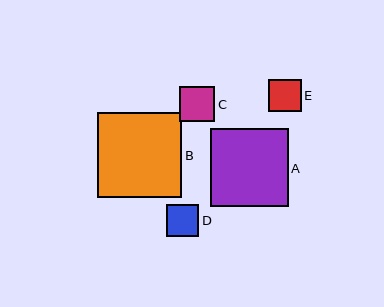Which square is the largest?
Square B is the largest with a size of approximately 84 pixels.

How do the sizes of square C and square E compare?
Square C and square E are approximately the same size.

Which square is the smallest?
Square E is the smallest with a size of approximately 32 pixels.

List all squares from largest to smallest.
From largest to smallest: B, A, C, D, E.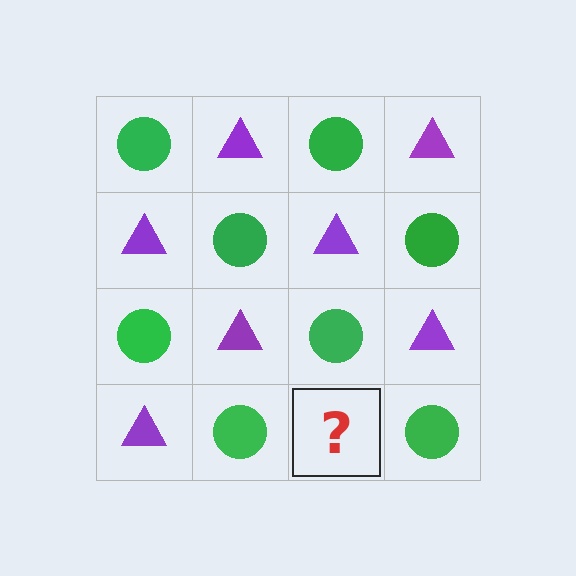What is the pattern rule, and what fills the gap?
The rule is that it alternates green circle and purple triangle in a checkerboard pattern. The gap should be filled with a purple triangle.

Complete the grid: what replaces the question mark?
The question mark should be replaced with a purple triangle.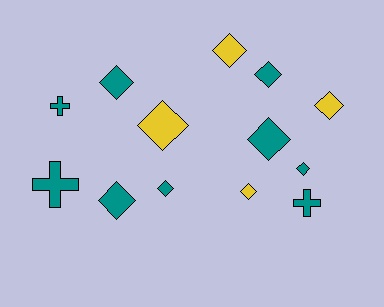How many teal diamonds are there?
There are 6 teal diamonds.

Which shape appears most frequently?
Diamond, with 10 objects.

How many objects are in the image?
There are 13 objects.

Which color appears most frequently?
Teal, with 9 objects.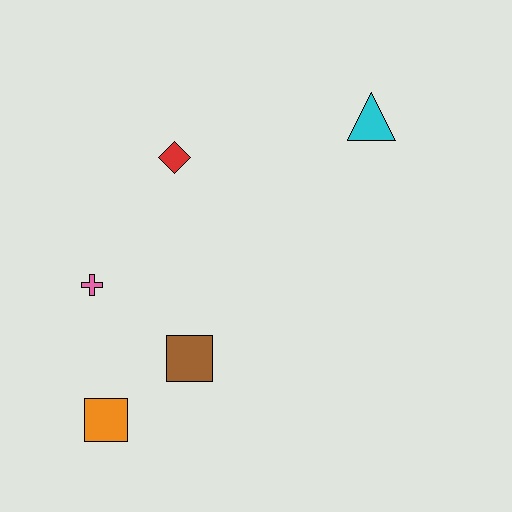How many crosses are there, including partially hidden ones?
There is 1 cross.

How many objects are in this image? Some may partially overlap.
There are 5 objects.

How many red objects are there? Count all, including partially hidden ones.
There is 1 red object.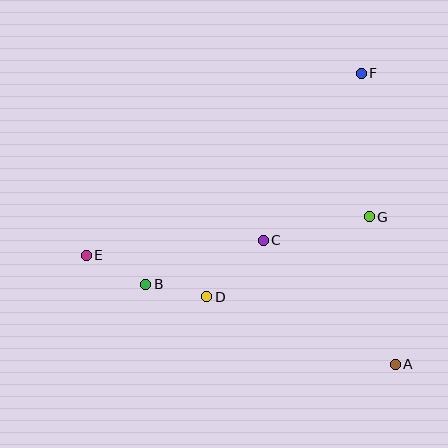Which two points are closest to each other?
Points B and D are closest to each other.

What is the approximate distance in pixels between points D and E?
The distance between D and E is approximately 127 pixels.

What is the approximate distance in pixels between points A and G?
The distance between A and G is approximately 150 pixels.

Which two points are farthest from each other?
Points E and F are farthest from each other.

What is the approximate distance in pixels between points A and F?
The distance between A and F is approximately 293 pixels.